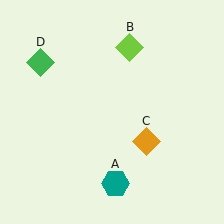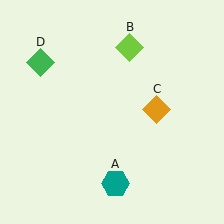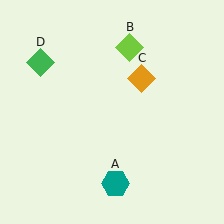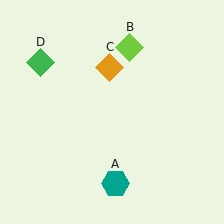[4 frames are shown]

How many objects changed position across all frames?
1 object changed position: orange diamond (object C).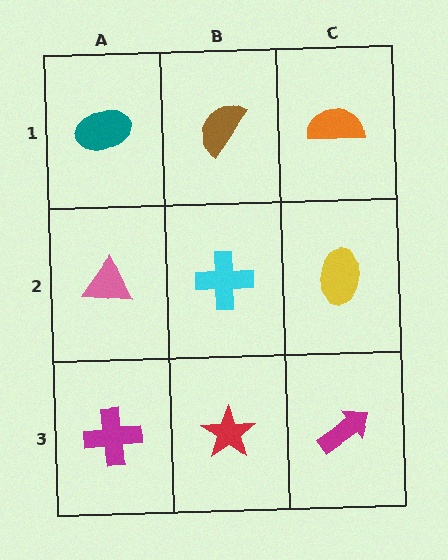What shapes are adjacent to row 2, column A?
A teal ellipse (row 1, column A), a magenta cross (row 3, column A), a cyan cross (row 2, column B).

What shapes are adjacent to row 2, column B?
A brown semicircle (row 1, column B), a red star (row 3, column B), a pink triangle (row 2, column A), a yellow ellipse (row 2, column C).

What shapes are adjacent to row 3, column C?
A yellow ellipse (row 2, column C), a red star (row 3, column B).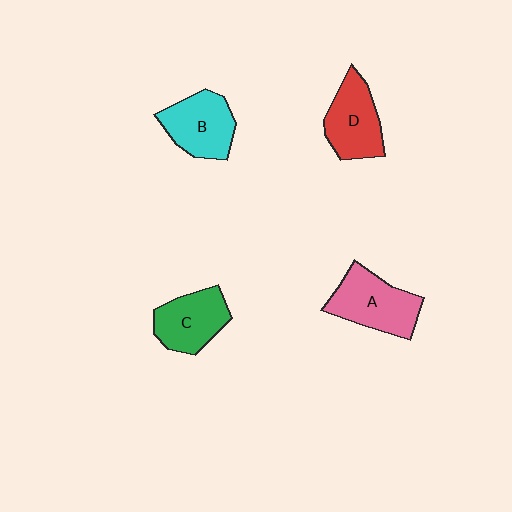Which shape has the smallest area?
Shape C (green).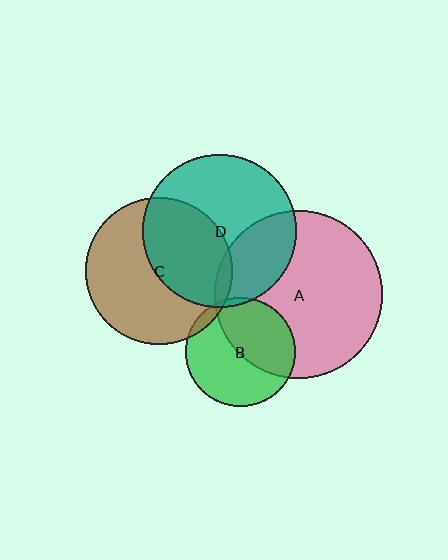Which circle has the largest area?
Circle A (pink).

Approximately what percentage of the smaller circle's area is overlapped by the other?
Approximately 5%.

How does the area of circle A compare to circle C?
Approximately 1.3 times.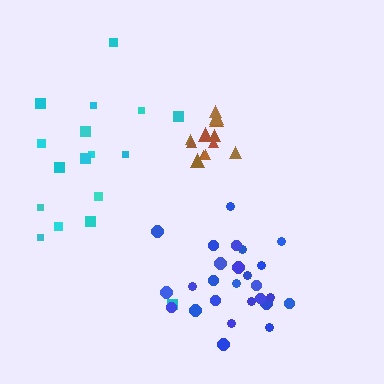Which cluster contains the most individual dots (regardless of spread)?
Blue (26).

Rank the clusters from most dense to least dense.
brown, blue, cyan.